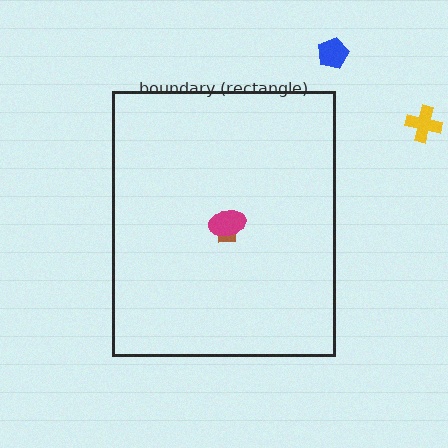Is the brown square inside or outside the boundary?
Inside.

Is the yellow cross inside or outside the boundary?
Outside.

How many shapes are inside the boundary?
2 inside, 2 outside.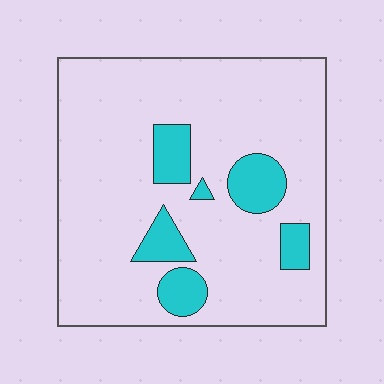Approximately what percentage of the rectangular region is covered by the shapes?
Approximately 15%.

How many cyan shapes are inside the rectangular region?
6.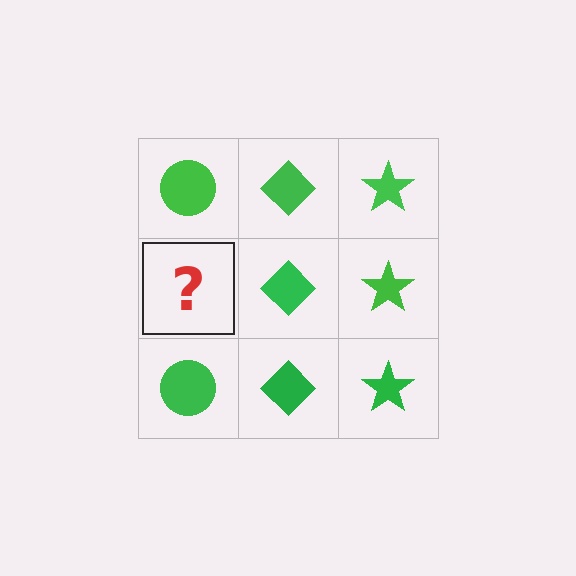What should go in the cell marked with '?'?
The missing cell should contain a green circle.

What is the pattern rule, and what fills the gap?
The rule is that each column has a consistent shape. The gap should be filled with a green circle.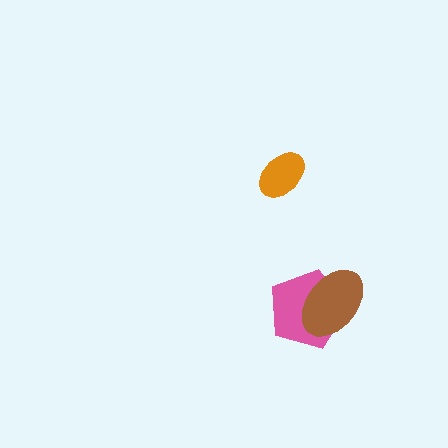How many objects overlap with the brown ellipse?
1 object overlaps with the brown ellipse.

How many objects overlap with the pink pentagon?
1 object overlaps with the pink pentagon.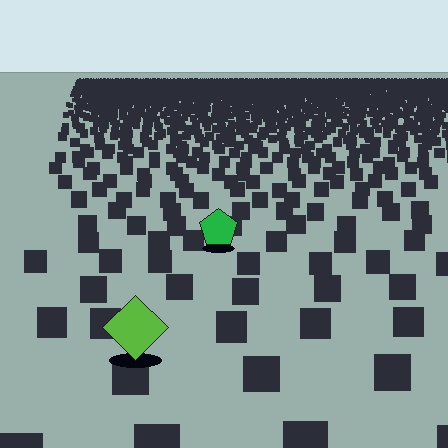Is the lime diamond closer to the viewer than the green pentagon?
Yes. The lime diamond is closer — you can tell from the texture gradient: the ground texture is coarser near it.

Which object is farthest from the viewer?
The green pentagon is farthest from the viewer. It appears smaller and the ground texture around it is denser.